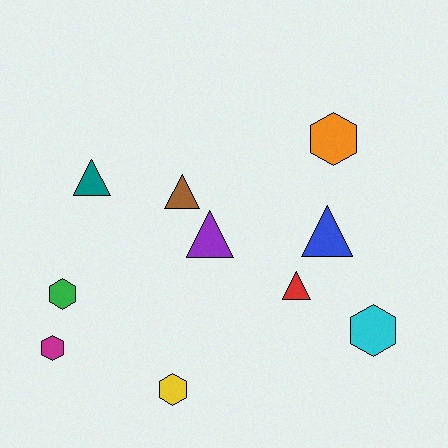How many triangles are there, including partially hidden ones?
There are 5 triangles.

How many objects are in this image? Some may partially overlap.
There are 10 objects.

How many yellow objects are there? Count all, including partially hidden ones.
There is 1 yellow object.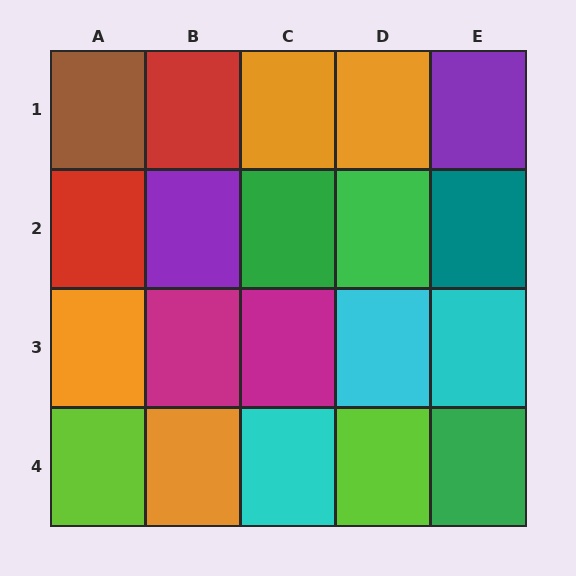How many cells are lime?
2 cells are lime.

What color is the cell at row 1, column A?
Brown.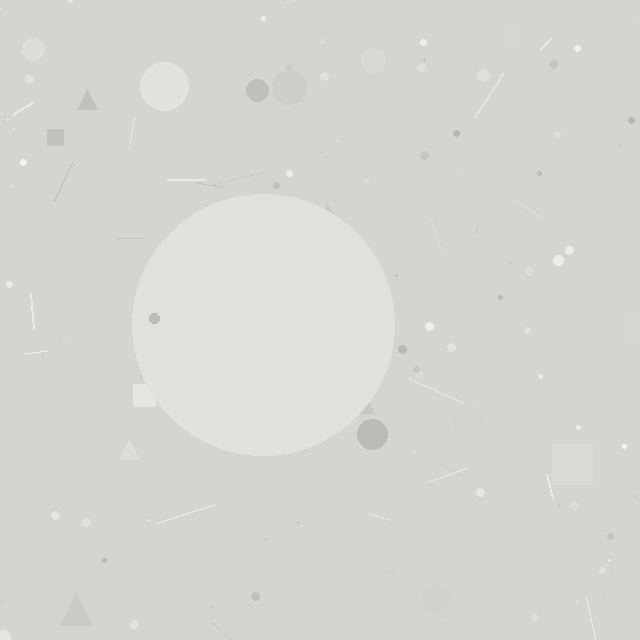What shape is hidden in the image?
A circle is hidden in the image.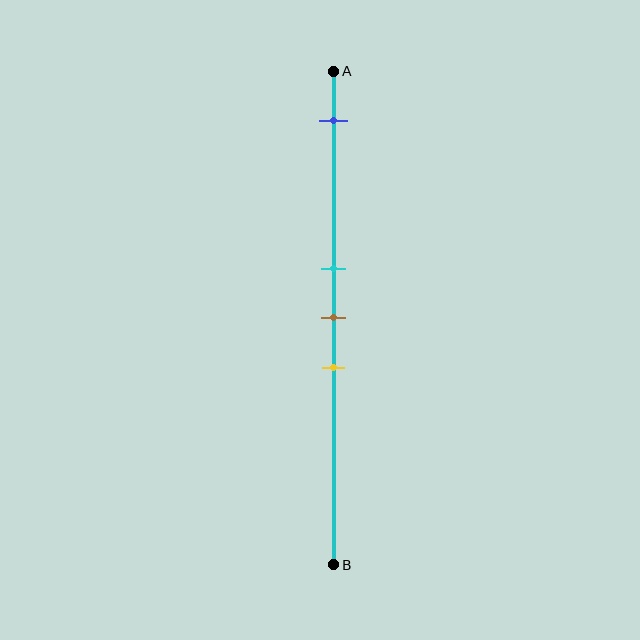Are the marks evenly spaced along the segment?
No, the marks are not evenly spaced.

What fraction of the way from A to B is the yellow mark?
The yellow mark is approximately 60% (0.6) of the way from A to B.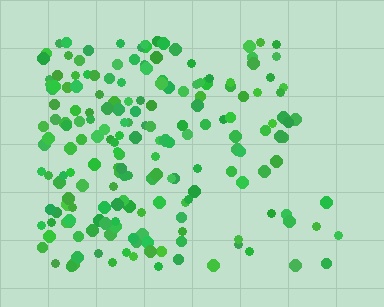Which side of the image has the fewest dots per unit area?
The right.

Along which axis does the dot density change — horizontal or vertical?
Horizontal.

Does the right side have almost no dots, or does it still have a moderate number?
Still a moderate number, just noticeably fewer than the left.